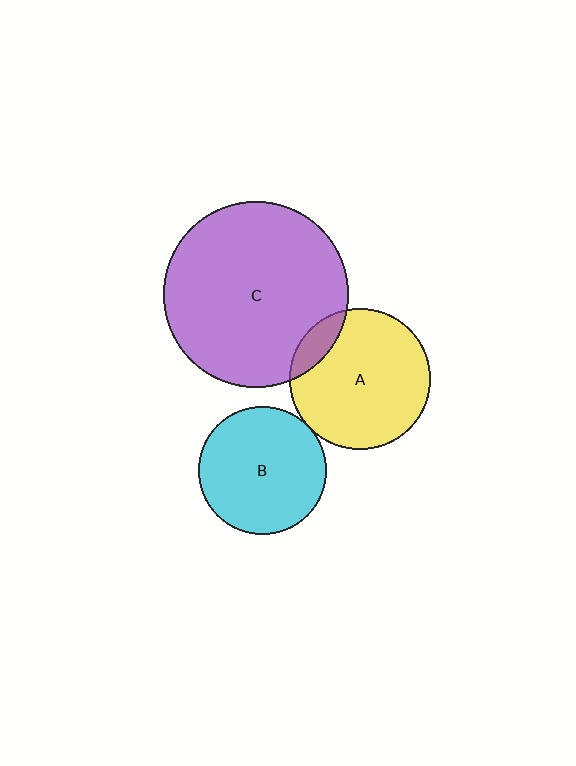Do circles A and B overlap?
Yes.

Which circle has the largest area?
Circle C (purple).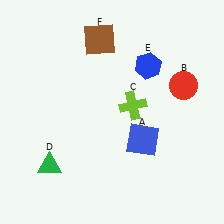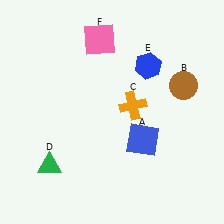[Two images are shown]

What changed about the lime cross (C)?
In Image 1, C is lime. In Image 2, it changed to orange.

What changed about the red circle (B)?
In Image 1, B is red. In Image 2, it changed to brown.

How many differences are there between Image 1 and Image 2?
There are 3 differences between the two images.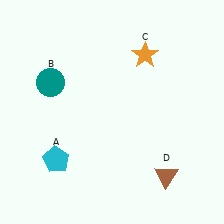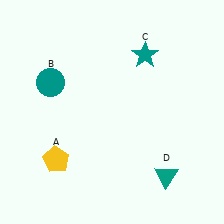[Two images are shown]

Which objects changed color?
A changed from cyan to yellow. C changed from orange to teal. D changed from brown to teal.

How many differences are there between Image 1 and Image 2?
There are 3 differences between the two images.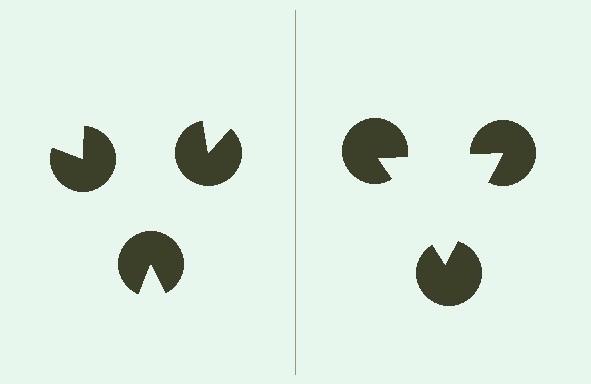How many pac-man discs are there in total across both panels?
6 — 3 on each side.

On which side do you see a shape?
An illusory triangle appears on the right side. On the left side the wedge cuts are rotated, so no coherent shape forms.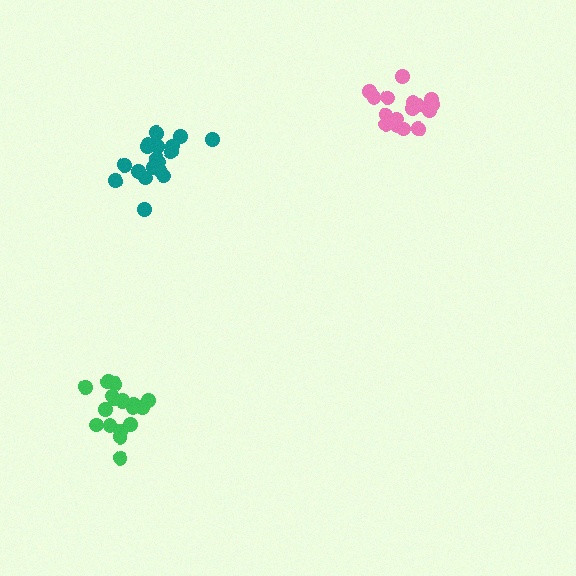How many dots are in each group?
Group 1: 18 dots, Group 2: 19 dots, Group 3: 16 dots (53 total).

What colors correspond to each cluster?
The clusters are colored: teal, green, pink.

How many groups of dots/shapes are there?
There are 3 groups.